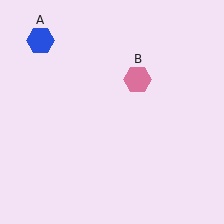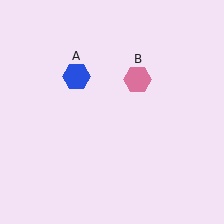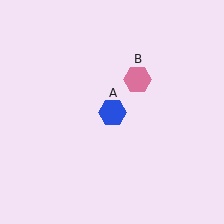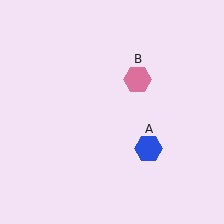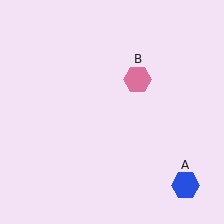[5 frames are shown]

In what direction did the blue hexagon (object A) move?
The blue hexagon (object A) moved down and to the right.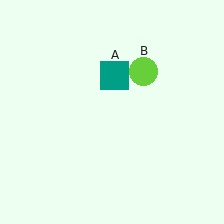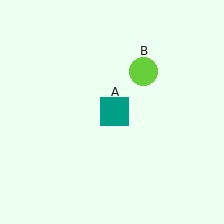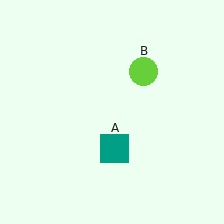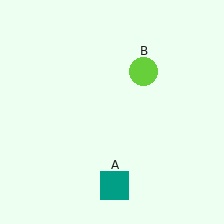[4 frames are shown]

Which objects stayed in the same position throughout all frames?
Lime circle (object B) remained stationary.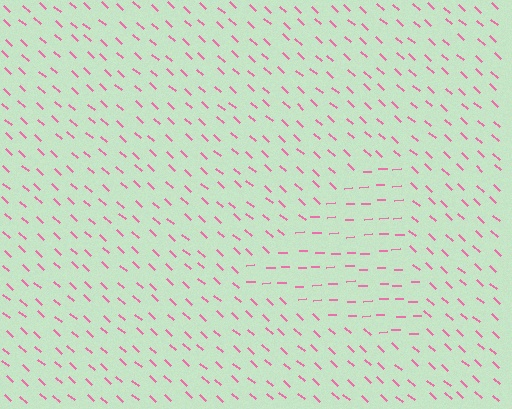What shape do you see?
I see a triangle.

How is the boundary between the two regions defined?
The boundary is defined purely by a change in line orientation (approximately 45 degrees difference). All lines are the same color and thickness.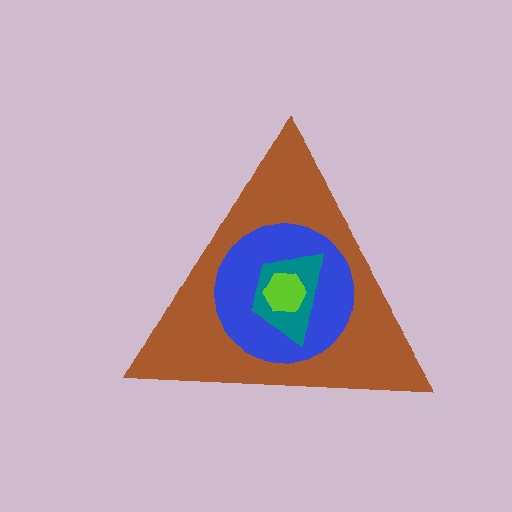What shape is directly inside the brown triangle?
The blue circle.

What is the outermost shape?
The brown triangle.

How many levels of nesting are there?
4.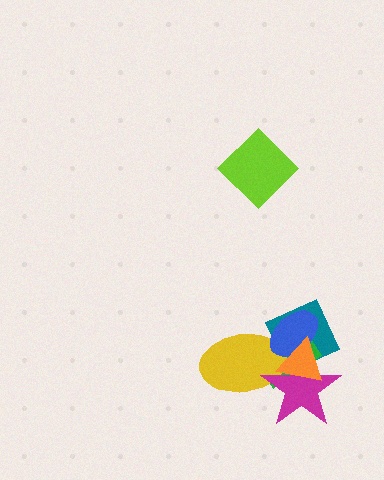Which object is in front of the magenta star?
The orange triangle is in front of the magenta star.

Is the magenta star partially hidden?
Yes, it is partially covered by another shape.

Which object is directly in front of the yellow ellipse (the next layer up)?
The blue ellipse is directly in front of the yellow ellipse.